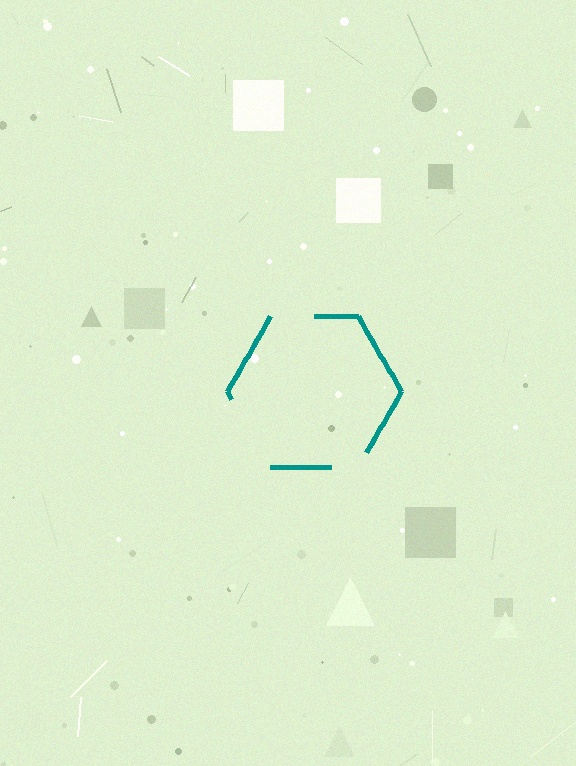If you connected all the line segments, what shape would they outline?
They would outline a hexagon.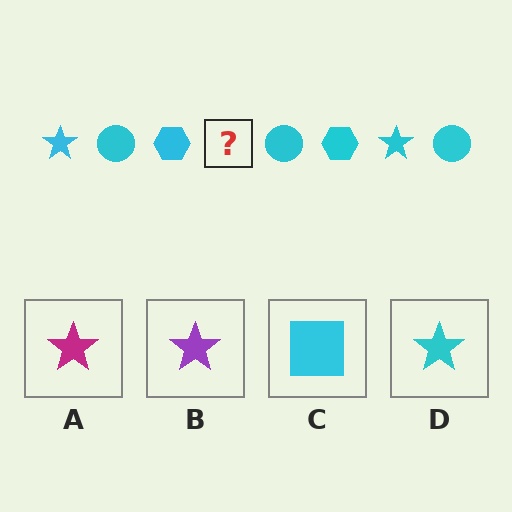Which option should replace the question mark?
Option D.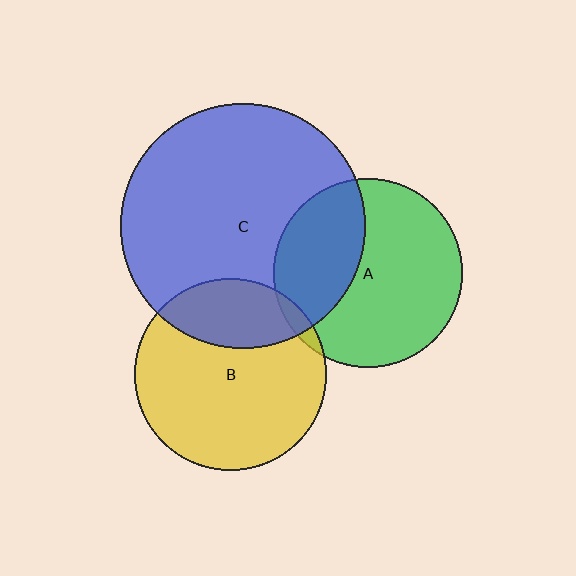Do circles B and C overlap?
Yes.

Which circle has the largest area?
Circle C (blue).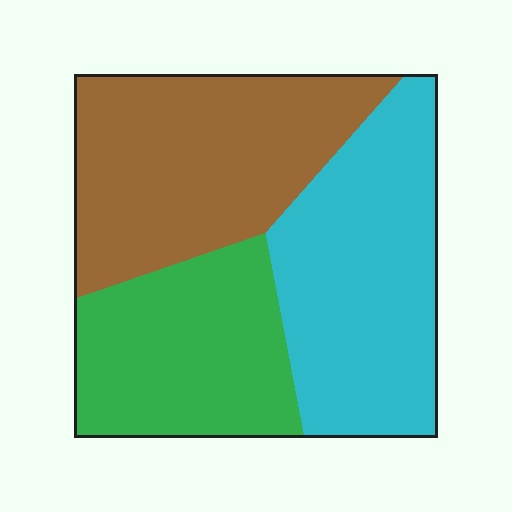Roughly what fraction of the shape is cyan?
Cyan takes up between a third and a half of the shape.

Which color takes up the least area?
Green, at roughly 30%.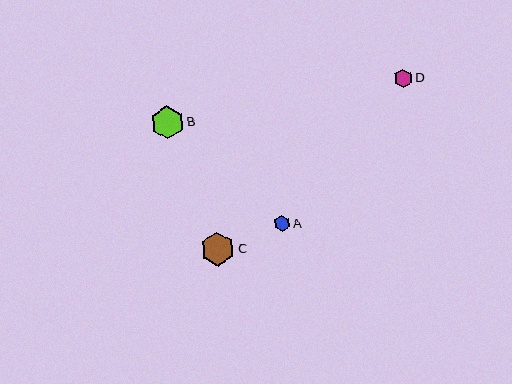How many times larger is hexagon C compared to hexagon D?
Hexagon C is approximately 1.8 times the size of hexagon D.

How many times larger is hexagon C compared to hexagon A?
Hexagon C is approximately 2.1 times the size of hexagon A.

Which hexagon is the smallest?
Hexagon A is the smallest with a size of approximately 16 pixels.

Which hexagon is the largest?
Hexagon C is the largest with a size of approximately 33 pixels.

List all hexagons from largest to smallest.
From largest to smallest: C, B, D, A.